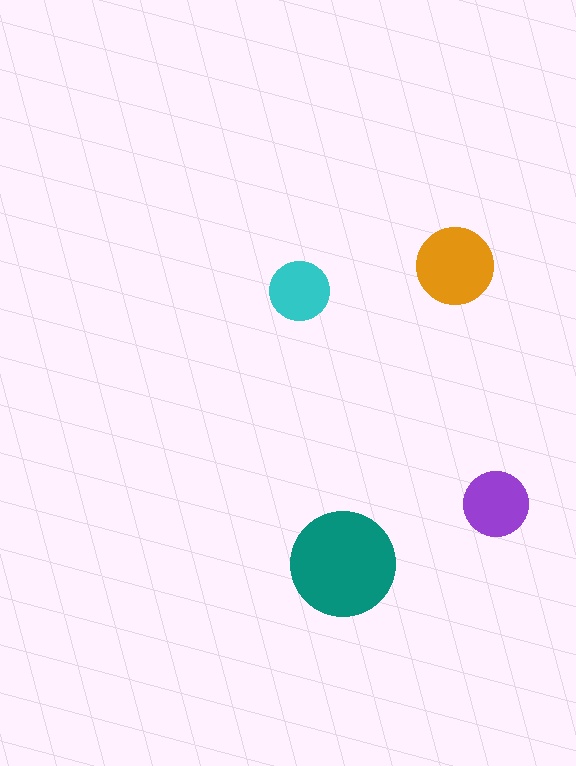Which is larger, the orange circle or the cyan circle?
The orange one.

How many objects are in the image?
There are 4 objects in the image.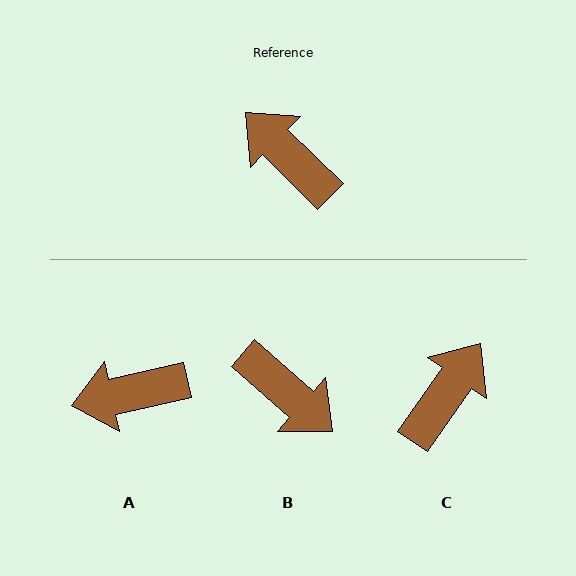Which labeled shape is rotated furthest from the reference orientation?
B, about 177 degrees away.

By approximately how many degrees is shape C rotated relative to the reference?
Approximately 80 degrees clockwise.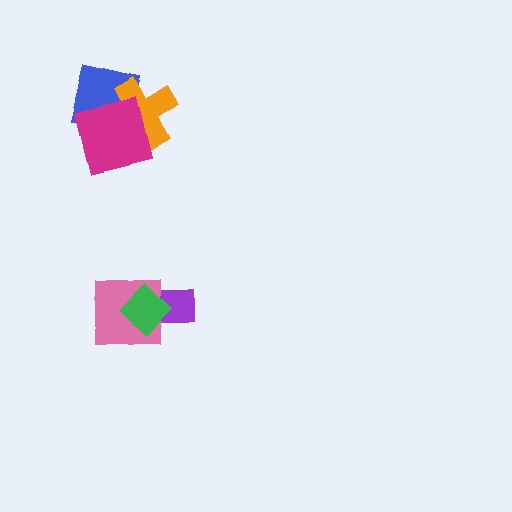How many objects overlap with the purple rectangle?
2 objects overlap with the purple rectangle.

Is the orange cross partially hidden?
Yes, it is partially covered by another shape.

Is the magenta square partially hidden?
No, no other shape covers it.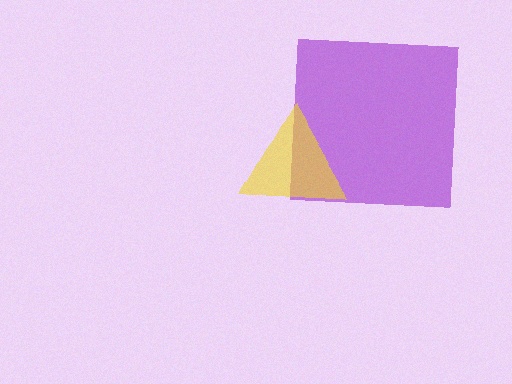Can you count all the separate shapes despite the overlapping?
Yes, there are 2 separate shapes.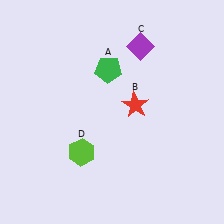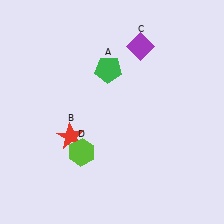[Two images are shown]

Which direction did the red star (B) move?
The red star (B) moved left.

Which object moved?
The red star (B) moved left.